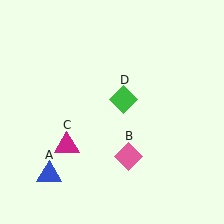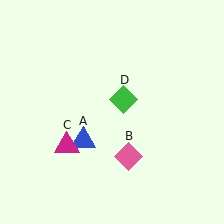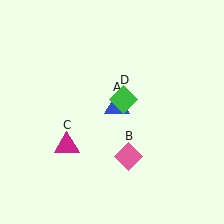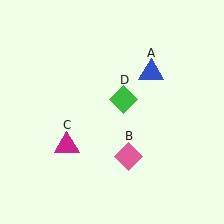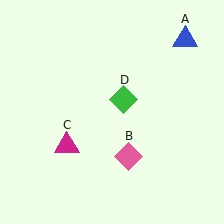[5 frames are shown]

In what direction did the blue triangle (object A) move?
The blue triangle (object A) moved up and to the right.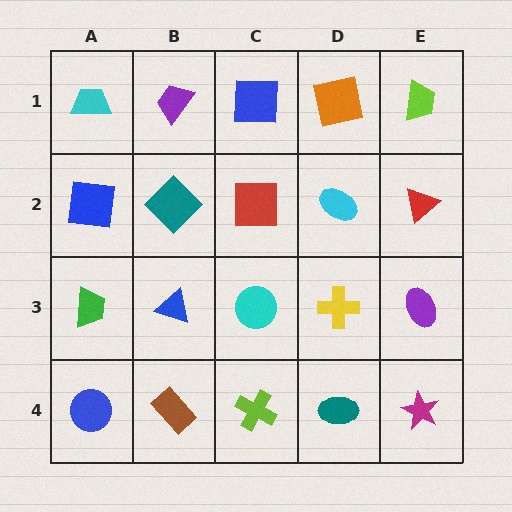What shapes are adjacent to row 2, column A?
A cyan trapezoid (row 1, column A), a green trapezoid (row 3, column A), a teal diamond (row 2, column B).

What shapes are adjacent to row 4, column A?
A green trapezoid (row 3, column A), a brown rectangle (row 4, column B).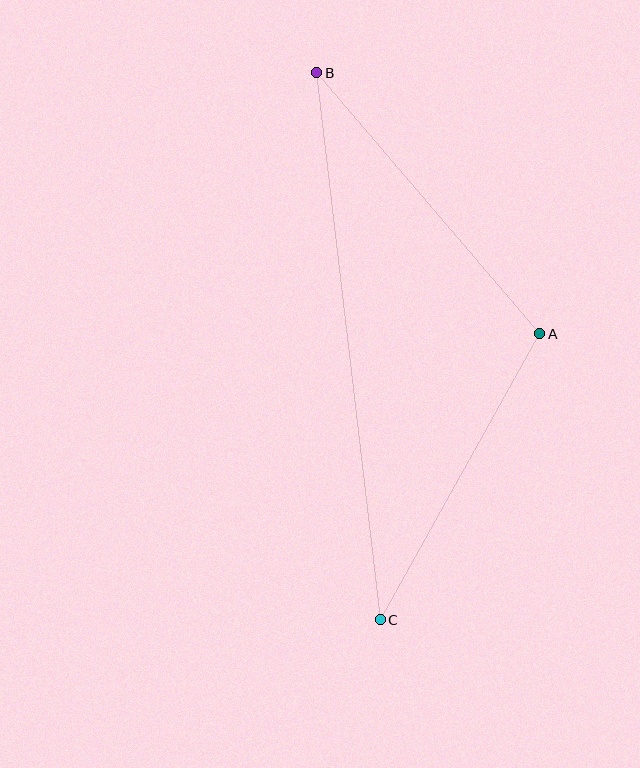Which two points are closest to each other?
Points A and C are closest to each other.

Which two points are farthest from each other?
Points B and C are farthest from each other.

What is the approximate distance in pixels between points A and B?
The distance between A and B is approximately 343 pixels.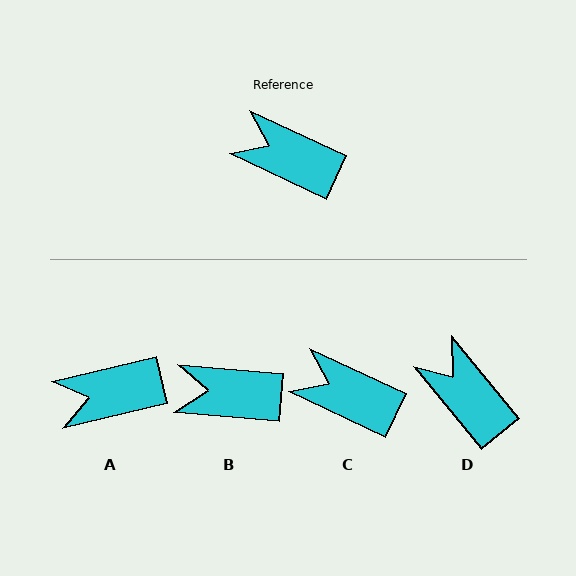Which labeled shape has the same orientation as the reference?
C.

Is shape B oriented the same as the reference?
No, it is off by about 20 degrees.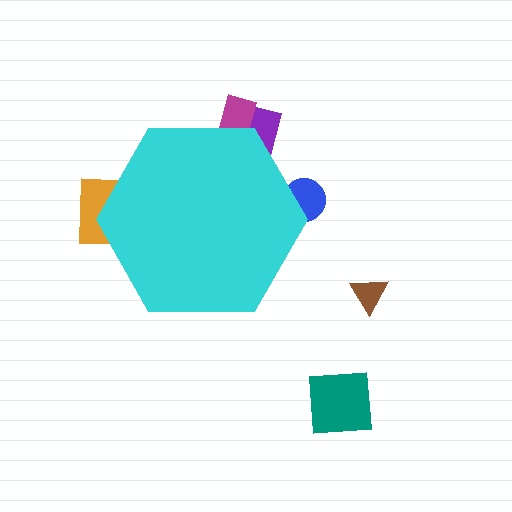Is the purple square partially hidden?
Yes, the purple square is partially hidden behind the cyan hexagon.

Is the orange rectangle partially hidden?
Yes, the orange rectangle is partially hidden behind the cyan hexagon.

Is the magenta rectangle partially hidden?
Yes, the magenta rectangle is partially hidden behind the cyan hexagon.